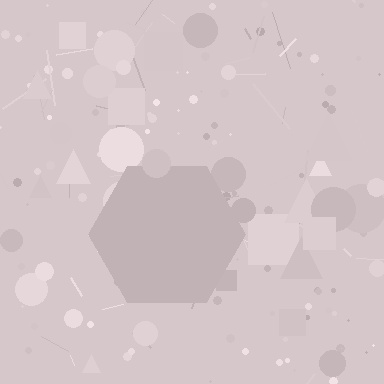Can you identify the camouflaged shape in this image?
The camouflaged shape is a hexagon.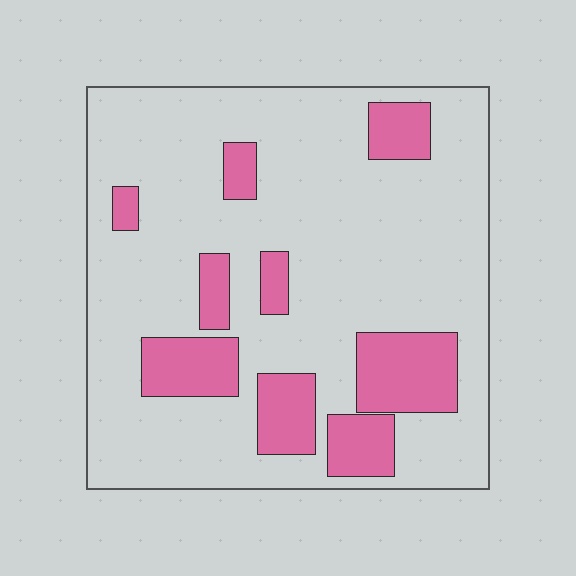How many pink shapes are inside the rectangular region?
9.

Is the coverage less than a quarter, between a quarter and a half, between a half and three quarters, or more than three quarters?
Less than a quarter.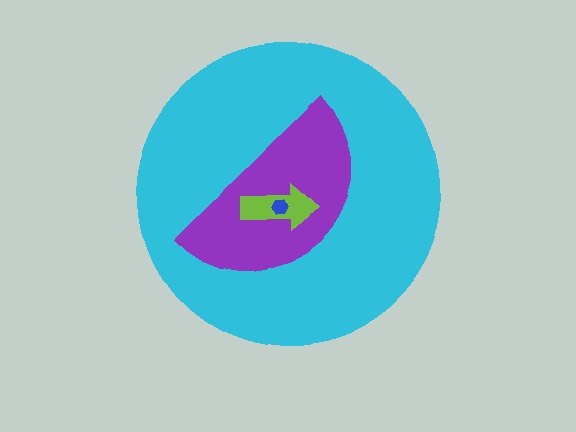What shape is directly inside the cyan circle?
The purple semicircle.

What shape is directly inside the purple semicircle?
The lime arrow.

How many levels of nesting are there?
4.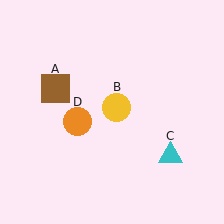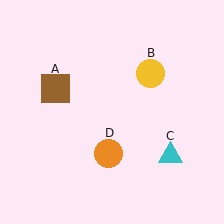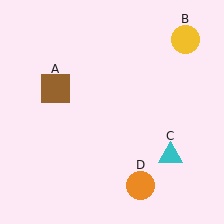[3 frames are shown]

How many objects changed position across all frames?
2 objects changed position: yellow circle (object B), orange circle (object D).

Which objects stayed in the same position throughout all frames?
Brown square (object A) and cyan triangle (object C) remained stationary.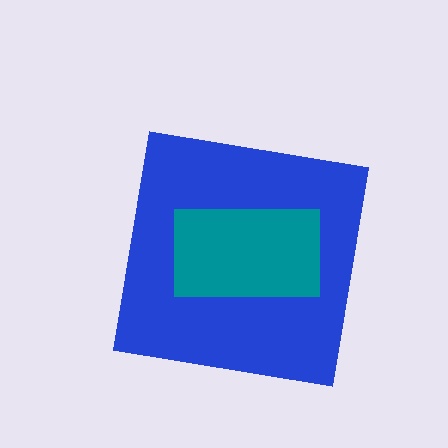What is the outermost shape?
The blue square.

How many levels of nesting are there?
2.